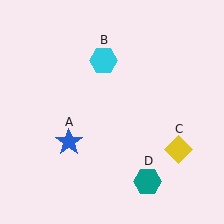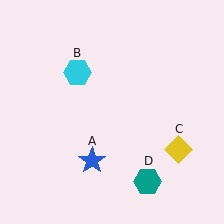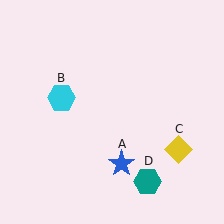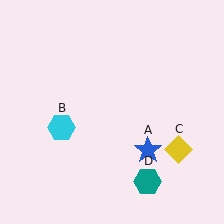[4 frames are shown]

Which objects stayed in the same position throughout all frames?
Yellow diamond (object C) and teal hexagon (object D) remained stationary.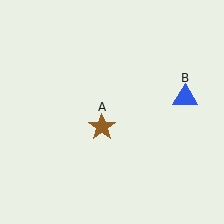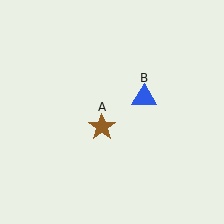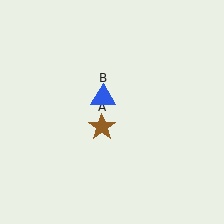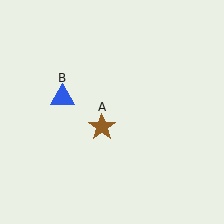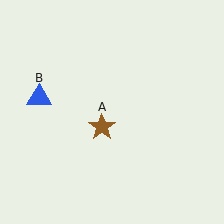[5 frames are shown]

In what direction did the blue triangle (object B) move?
The blue triangle (object B) moved left.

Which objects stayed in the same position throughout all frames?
Brown star (object A) remained stationary.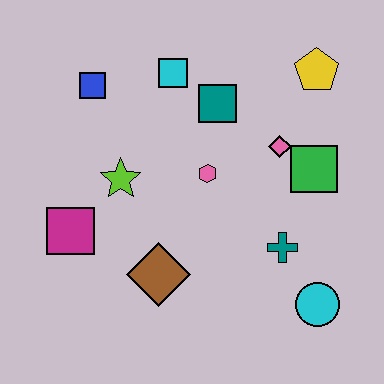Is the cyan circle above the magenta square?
No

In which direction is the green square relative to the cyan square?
The green square is to the right of the cyan square.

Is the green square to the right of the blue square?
Yes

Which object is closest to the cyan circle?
The teal cross is closest to the cyan circle.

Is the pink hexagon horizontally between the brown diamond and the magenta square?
No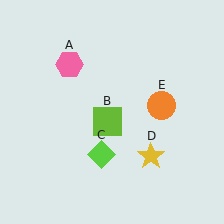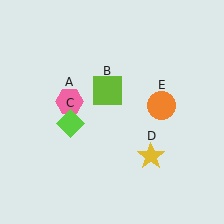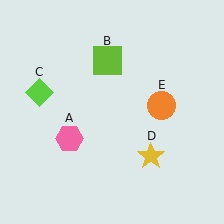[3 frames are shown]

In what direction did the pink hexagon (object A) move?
The pink hexagon (object A) moved down.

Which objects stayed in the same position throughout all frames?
Yellow star (object D) and orange circle (object E) remained stationary.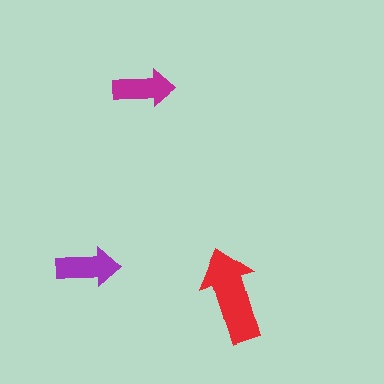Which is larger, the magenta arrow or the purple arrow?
The purple one.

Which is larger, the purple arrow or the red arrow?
The red one.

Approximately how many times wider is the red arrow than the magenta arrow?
About 1.5 times wider.